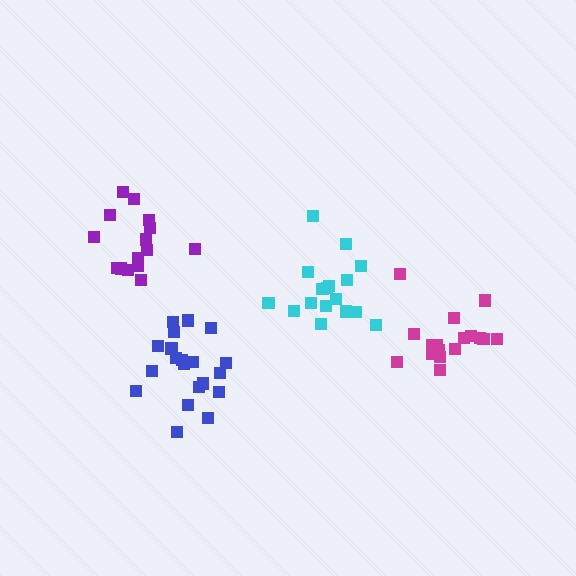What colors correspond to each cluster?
The clusters are colored: blue, cyan, magenta, purple.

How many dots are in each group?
Group 1: 20 dots, Group 2: 17 dots, Group 3: 17 dots, Group 4: 15 dots (69 total).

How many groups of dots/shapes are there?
There are 4 groups.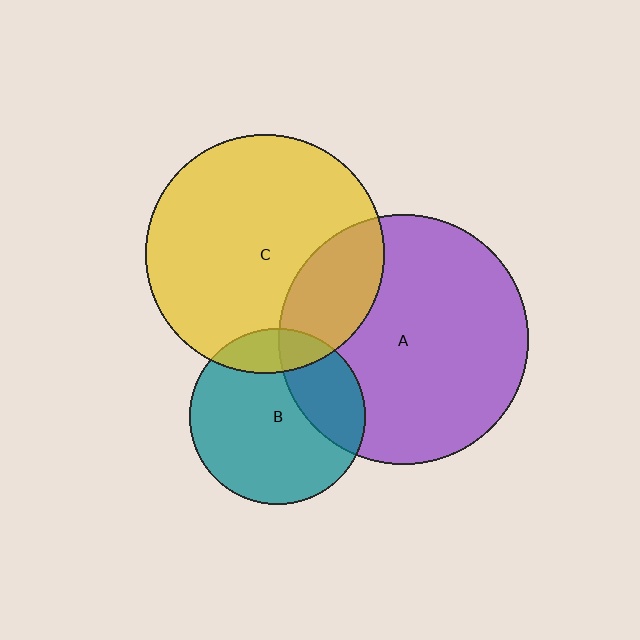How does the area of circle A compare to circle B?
Approximately 2.0 times.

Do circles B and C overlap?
Yes.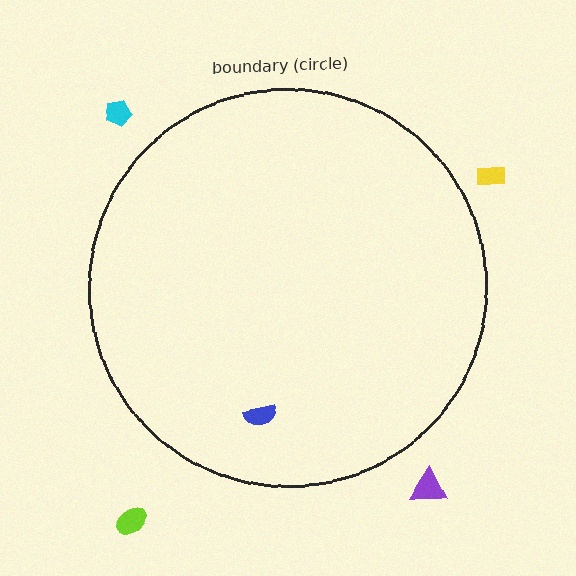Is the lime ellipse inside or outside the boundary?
Outside.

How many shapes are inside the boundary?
1 inside, 4 outside.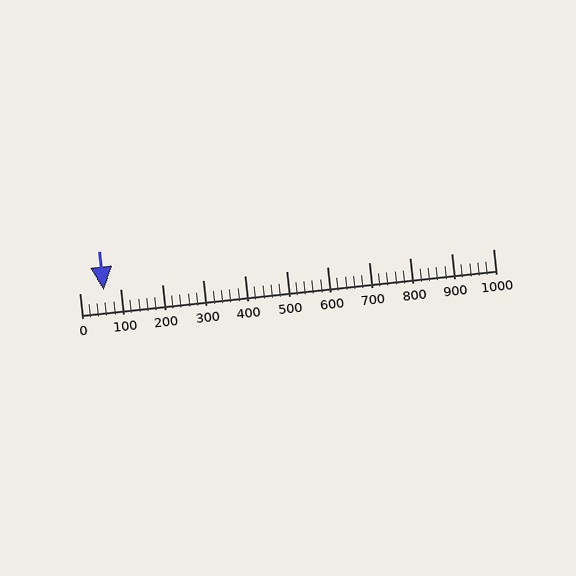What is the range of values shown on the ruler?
The ruler shows values from 0 to 1000.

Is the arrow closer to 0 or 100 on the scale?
The arrow is closer to 100.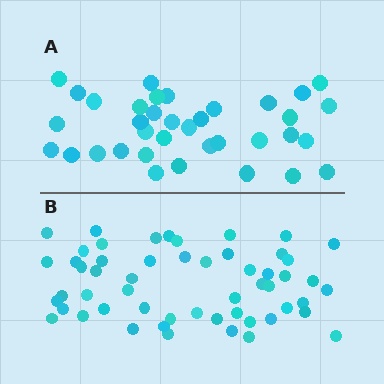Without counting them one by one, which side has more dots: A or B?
Region B (the bottom region) has more dots.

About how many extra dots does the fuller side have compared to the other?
Region B has approximately 20 more dots than region A.